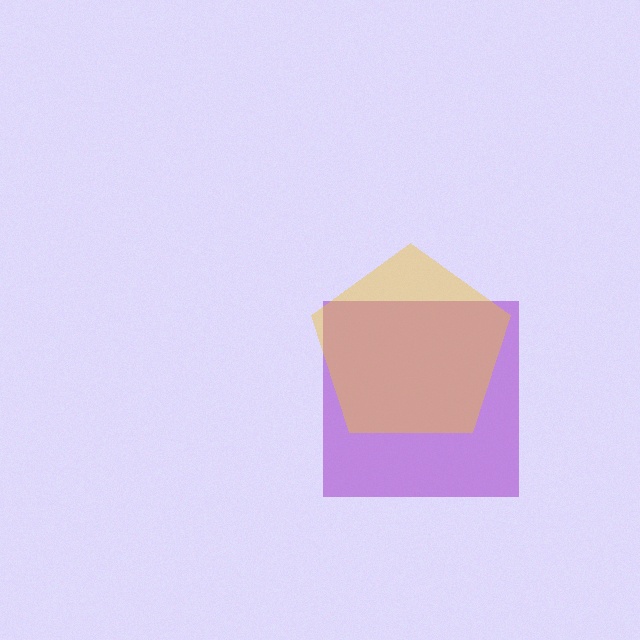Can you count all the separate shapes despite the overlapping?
Yes, there are 2 separate shapes.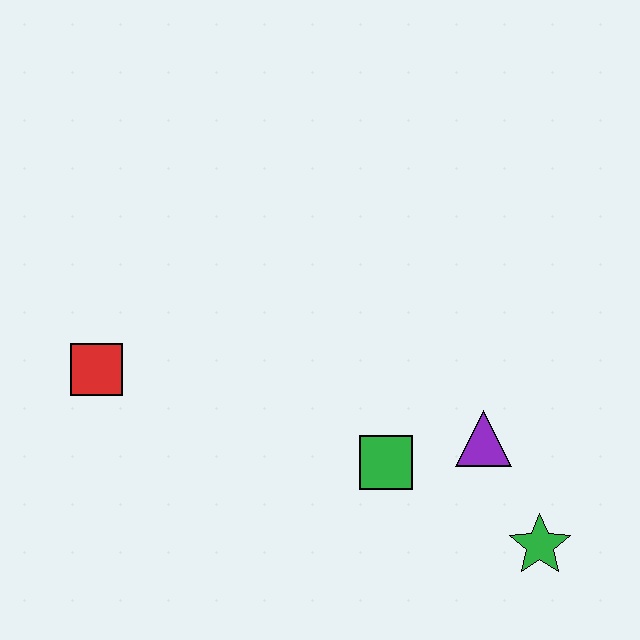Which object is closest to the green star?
The purple triangle is closest to the green star.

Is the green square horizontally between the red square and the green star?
Yes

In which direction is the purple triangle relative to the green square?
The purple triangle is to the right of the green square.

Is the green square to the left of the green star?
Yes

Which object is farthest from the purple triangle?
The red square is farthest from the purple triangle.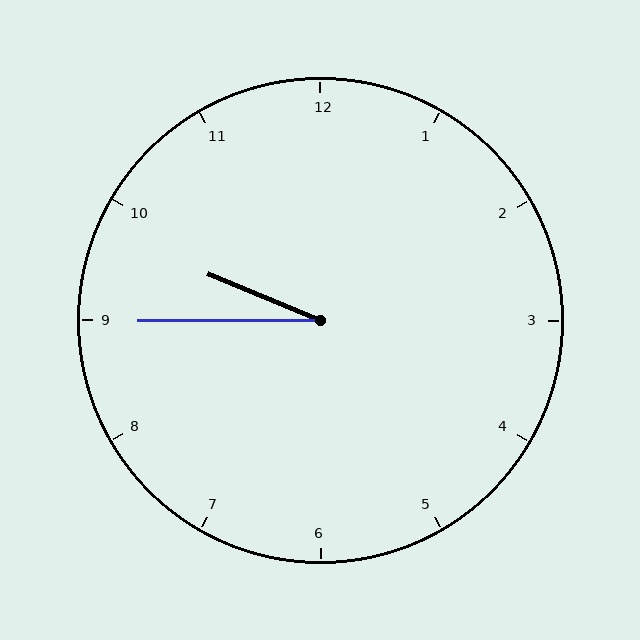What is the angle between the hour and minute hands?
Approximately 22 degrees.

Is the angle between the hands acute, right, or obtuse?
It is acute.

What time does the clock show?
9:45.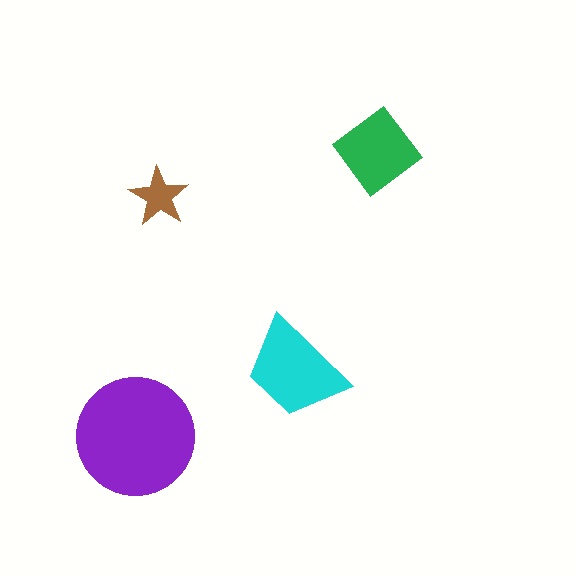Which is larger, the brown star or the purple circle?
The purple circle.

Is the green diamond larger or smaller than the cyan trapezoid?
Smaller.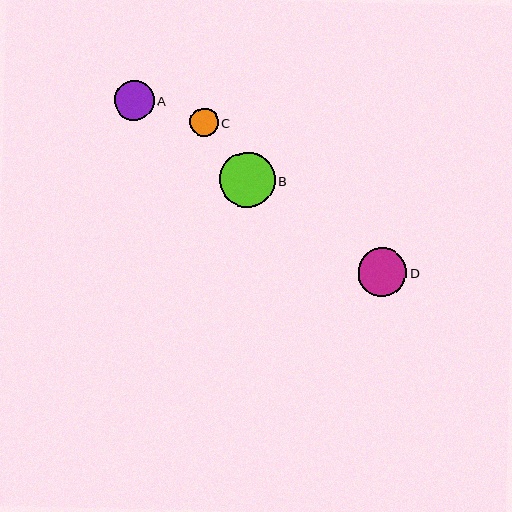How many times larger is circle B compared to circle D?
Circle B is approximately 1.1 times the size of circle D.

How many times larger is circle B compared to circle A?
Circle B is approximately 1.4 times the size of circle A.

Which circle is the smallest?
Circle C is the smallest with a size of approximately 29 pixels.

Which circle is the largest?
Circle B is the largest with a size of approximately 56 pixels.